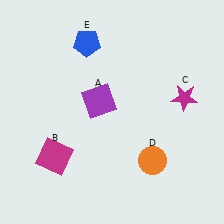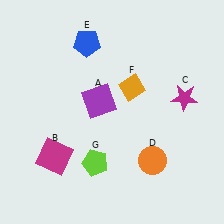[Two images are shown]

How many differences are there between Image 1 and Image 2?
There are 2 differences between the two images.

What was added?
An orange diamond (F), a lime pentagon (G) were added in Image 2.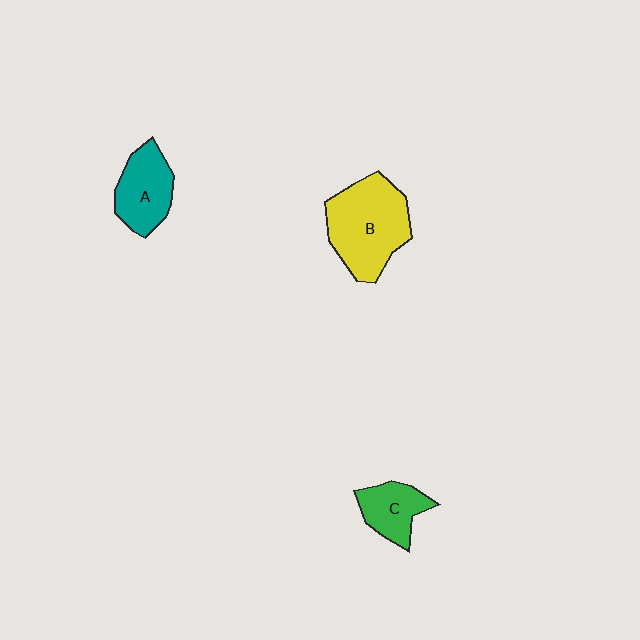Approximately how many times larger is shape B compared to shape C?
Approximately 2.1 times.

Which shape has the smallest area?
Shape C (green).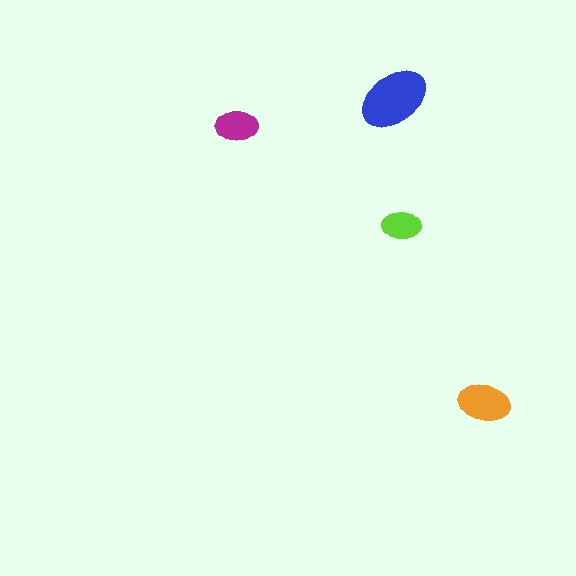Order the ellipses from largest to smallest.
the blue one, the orange one, the magenta one, the lime one.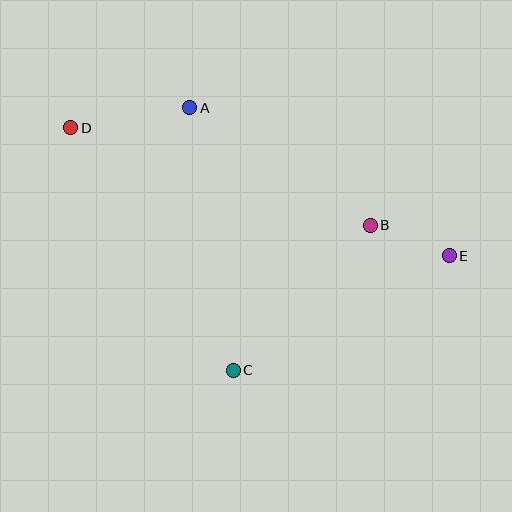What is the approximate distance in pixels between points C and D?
The distance between C and D is approximately 292 pixels.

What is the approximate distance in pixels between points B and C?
The distance between B and C is approximately 199 pixels.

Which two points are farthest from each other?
Points D and E are farthest from each other.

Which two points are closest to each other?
Points B and E are closest to each other.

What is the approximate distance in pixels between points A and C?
The distance between A and C is approximately 266 pixels.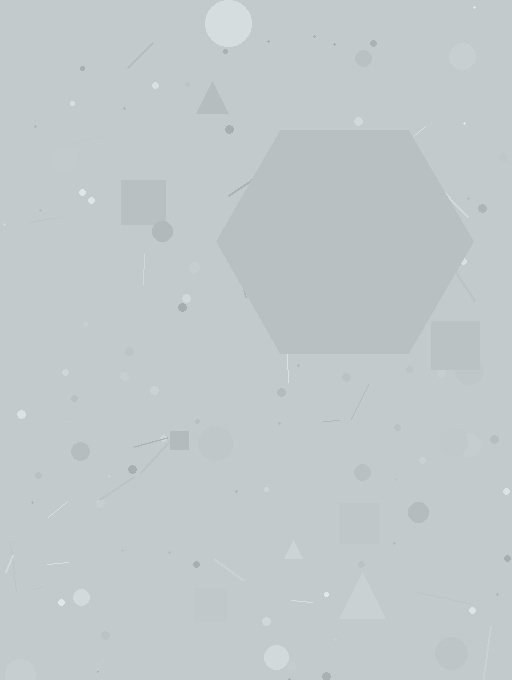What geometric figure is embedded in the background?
A hexagon is embedded in the background.